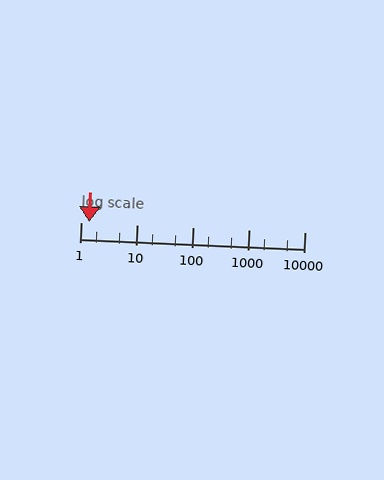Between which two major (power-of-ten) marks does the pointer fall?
The pointer is between 1 and 10.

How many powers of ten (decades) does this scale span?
The scale spans 4 decades, from 1 to 10000.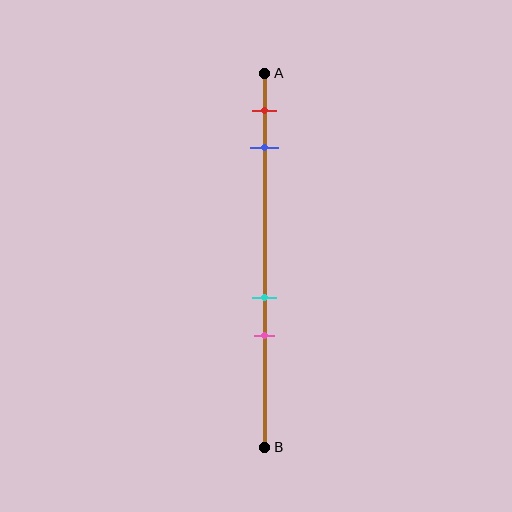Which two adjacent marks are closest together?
The cyan and pink marks are the closest adjacent pair.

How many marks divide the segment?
There are 4 marks dividing the segment.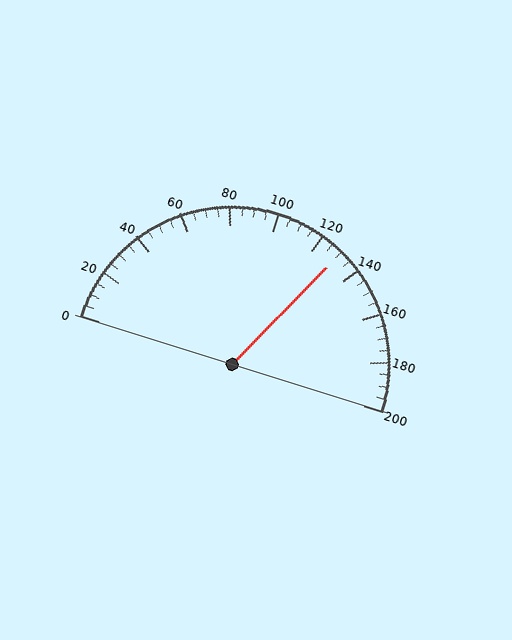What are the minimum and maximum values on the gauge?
The gauge ranges from 0 to 200.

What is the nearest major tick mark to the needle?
The nearest major tick mark is 120.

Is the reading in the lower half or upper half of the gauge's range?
The reading is in the upper half of the range (0 to 200).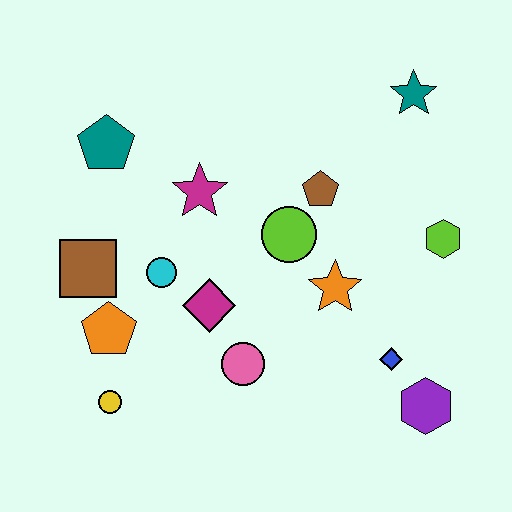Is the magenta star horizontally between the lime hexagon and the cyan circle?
Yes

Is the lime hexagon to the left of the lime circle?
No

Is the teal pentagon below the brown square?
No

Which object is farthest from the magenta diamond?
The teal star is farthest from the magenta diamond.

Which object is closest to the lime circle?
The brown pentagon is closest to the lime circle.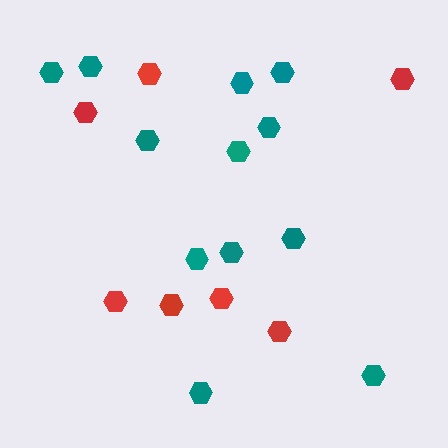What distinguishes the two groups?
There are 2 groups: one group of red hexagons (7) and one group of teal hexagons (12).